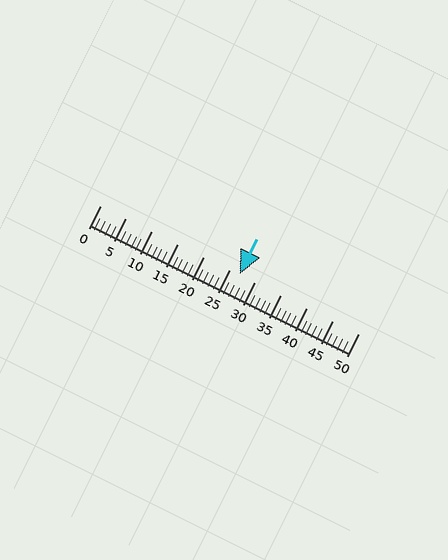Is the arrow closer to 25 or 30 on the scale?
The arrow is closer to 25.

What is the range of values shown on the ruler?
The ruler shows values from 0 to 50.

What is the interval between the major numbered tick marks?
The major tick marks are spaced 5 units apart.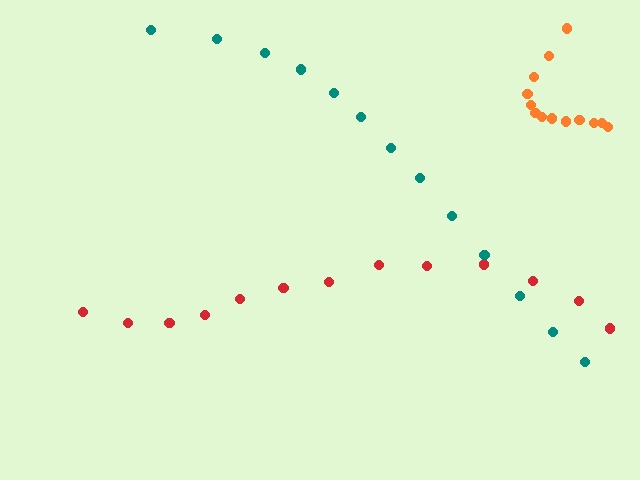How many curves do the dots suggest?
There are 3 distinct paths.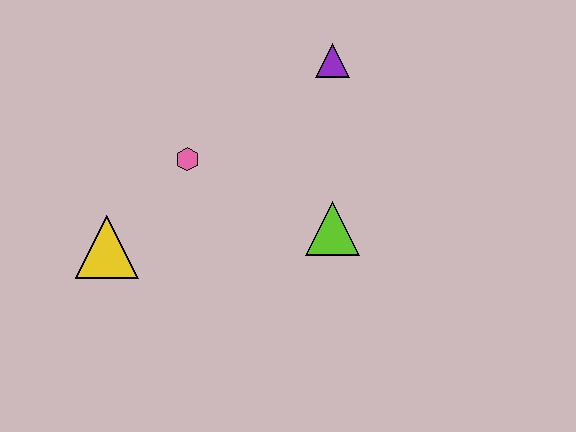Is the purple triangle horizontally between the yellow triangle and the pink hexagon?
No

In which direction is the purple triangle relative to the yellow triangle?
The purple triangle is to the right of the yellow triangle.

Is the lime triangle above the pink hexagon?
No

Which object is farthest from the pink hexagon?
The purple triangle is farthest from the pink hexagon.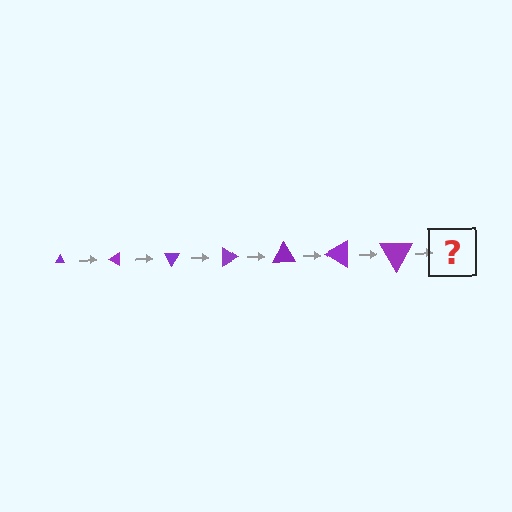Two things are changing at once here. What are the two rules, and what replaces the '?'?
The two rules are that the triangle grows larger each step and it rotates 30 degrees each step. The '?' should be a triangle, larger than the previous one and rotated 210 degrees from the start.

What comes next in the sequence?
The next element should be a triangle, larger than the previous one and rotated 210 degrees from the start.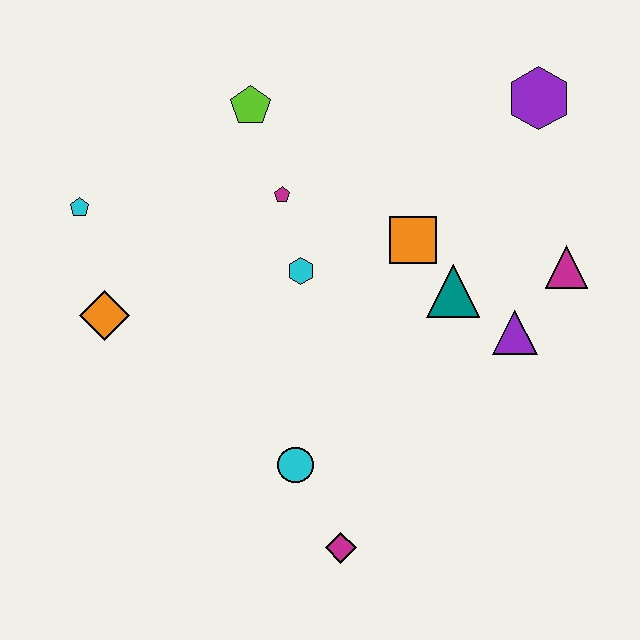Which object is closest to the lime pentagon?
The magenta pentagon is closest to the lime pentagon.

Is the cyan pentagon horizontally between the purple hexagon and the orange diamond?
No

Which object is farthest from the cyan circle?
The purple hexagon is farthest from the cyan circle.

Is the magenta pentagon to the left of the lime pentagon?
No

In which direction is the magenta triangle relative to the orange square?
The magenta triangle is to the right of the orange square.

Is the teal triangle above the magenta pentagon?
No